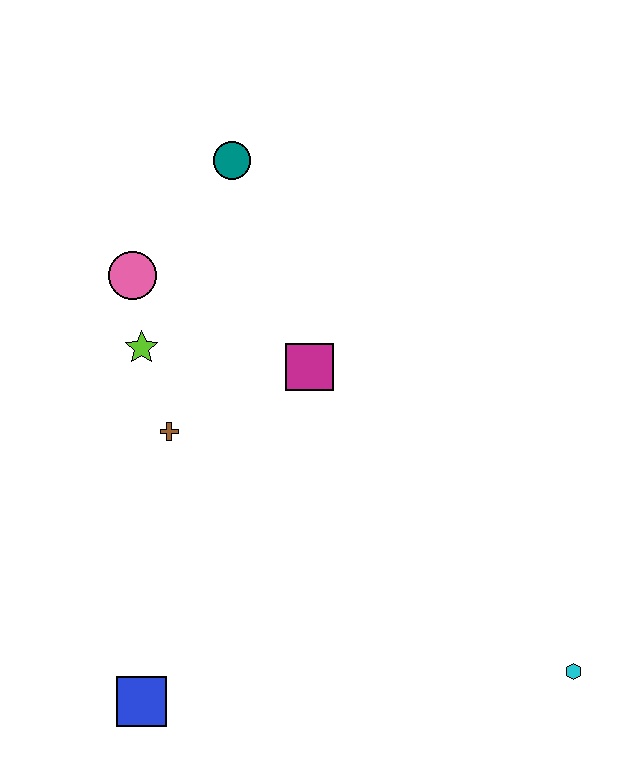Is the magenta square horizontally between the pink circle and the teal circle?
No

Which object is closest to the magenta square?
The brown cross is closest to the magenta square.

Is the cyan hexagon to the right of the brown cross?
Yes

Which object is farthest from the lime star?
The cyan hexagon is farthest from the lime star.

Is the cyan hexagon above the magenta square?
No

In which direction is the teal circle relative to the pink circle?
The teal circle is above the pink circle.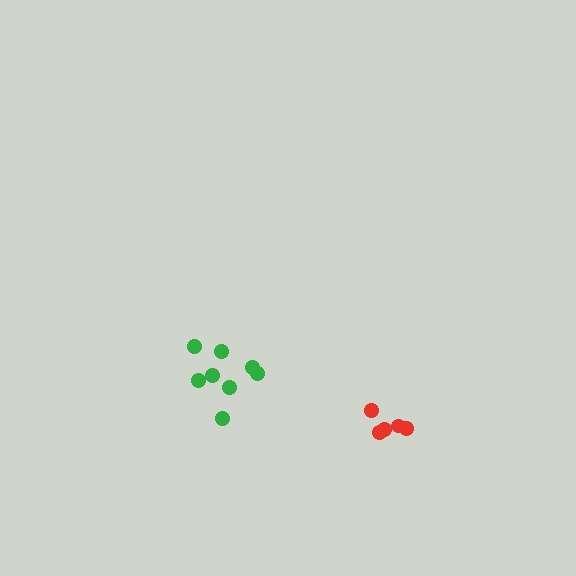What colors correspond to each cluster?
The clusters are colored: green, red.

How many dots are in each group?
Group 1: 8 dots, Group 2: 5 dots (13 total).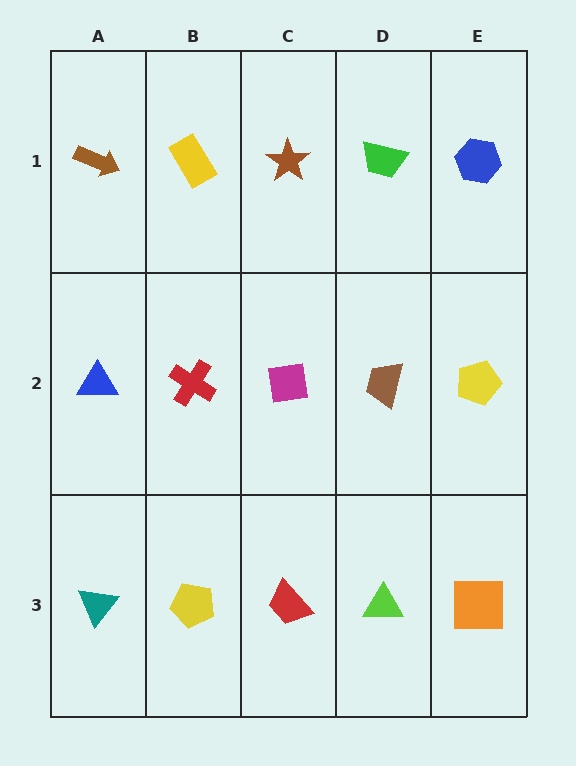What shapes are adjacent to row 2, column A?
A brown arrow (row 1, column A), a teal triangle (row 3, column A), a red cross (row 2, column B).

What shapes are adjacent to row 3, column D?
A brown trapezoid (row 2, column D), a red trapezoid (row 3, column C), an orange square (row 3, column E).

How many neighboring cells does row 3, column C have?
3.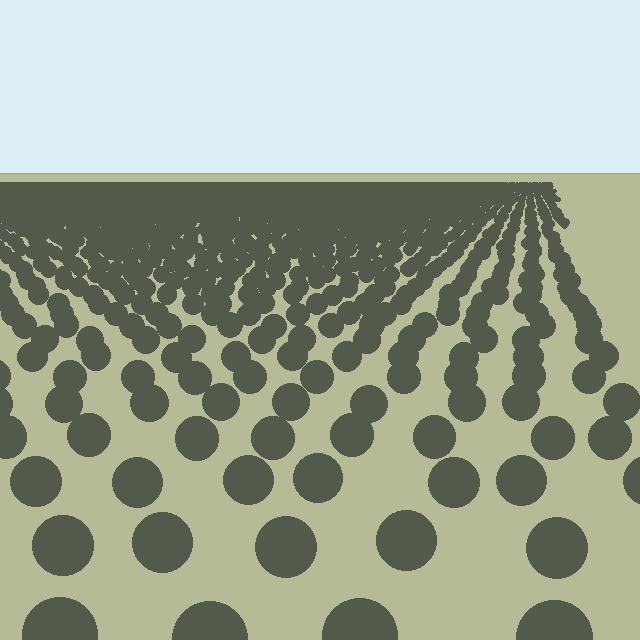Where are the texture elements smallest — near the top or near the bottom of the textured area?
Near the top.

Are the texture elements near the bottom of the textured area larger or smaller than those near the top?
Larger. Near the bottom, elements are closer to the viewer and appear at a bigger on-screen size.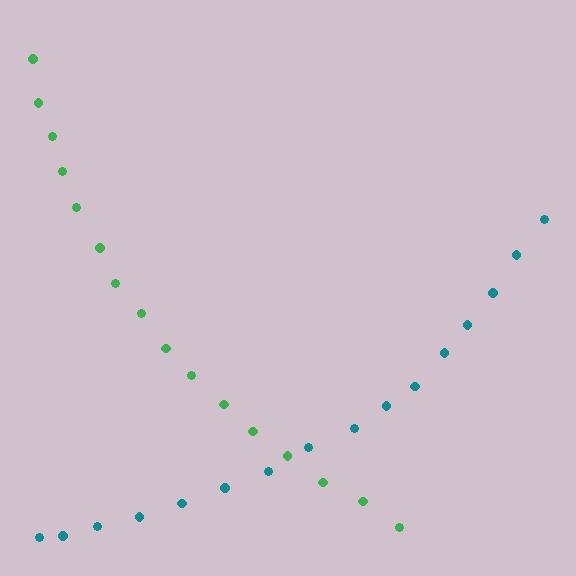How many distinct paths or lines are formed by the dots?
There are 2 distinct paths.